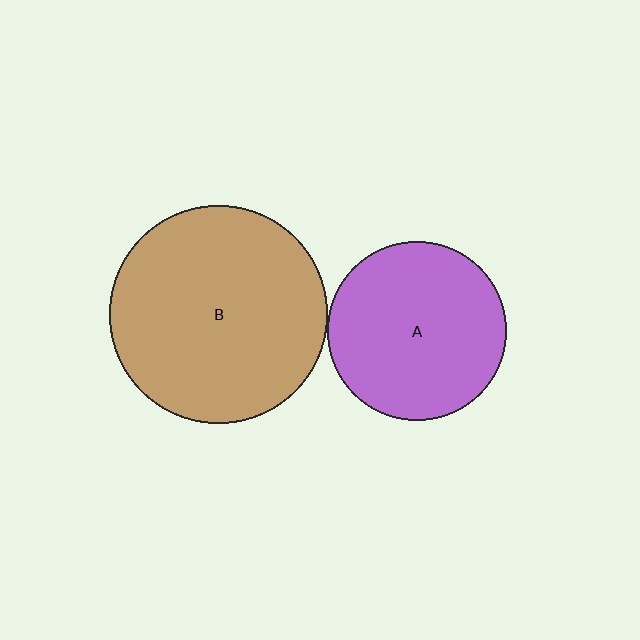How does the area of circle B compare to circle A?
Approximately 1.5 times.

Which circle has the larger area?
Circle B (brown).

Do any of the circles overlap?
No, none of the circles overlap.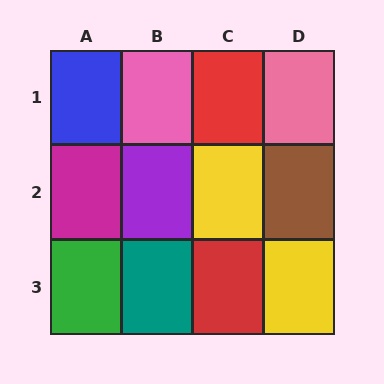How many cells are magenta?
1 cell is magenta.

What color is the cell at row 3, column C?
Red.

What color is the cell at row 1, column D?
Pink.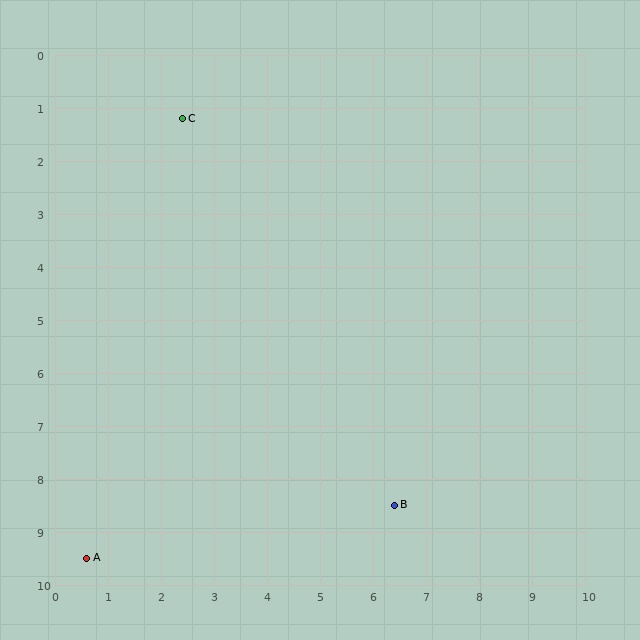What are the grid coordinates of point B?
Point B is at approximately (6.4, 8.5).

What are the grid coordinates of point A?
Point A is at approximately (0.6, 9.5).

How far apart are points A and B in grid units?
Points A and B are about 5.9 grid units apart.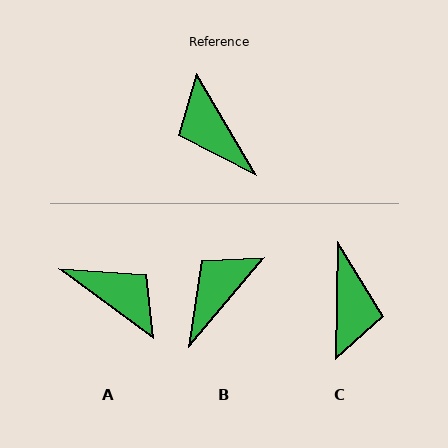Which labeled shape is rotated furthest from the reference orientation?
A, about 157 degrees away.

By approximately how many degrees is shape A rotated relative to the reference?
Approximately 157 degrees clockwise.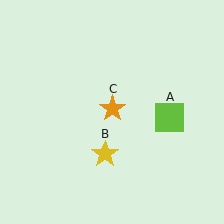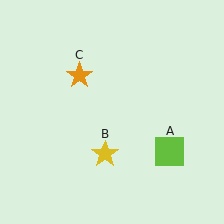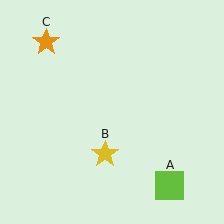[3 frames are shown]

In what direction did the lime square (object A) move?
The lime square (object A) moved down.